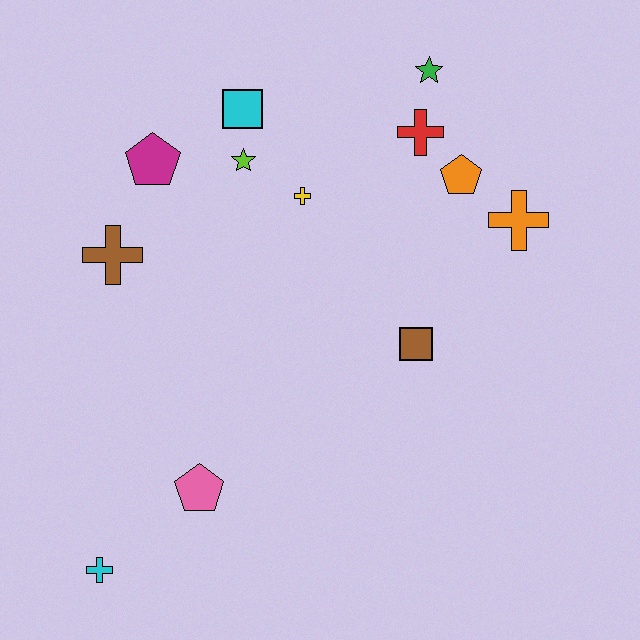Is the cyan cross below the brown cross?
Yes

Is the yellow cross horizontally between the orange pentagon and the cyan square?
Yes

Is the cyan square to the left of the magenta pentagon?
No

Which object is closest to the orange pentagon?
The red cross is closest to the orange pentagon.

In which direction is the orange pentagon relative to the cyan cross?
The orange pentagon is above the cyan cross.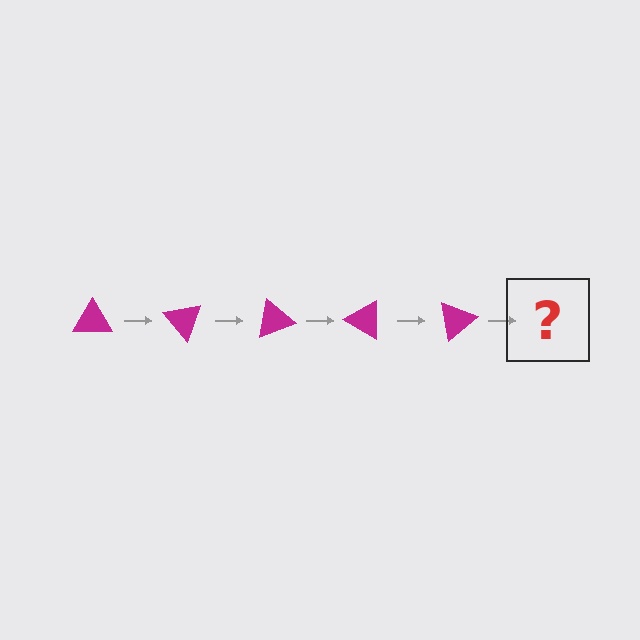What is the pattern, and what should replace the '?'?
The pattern is that the triangle rotates 50 degrees each step. The '?' should be a magenta triangle rotated 250 degrees.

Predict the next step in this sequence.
The next step is a magenta triangle rotated 250 degrees.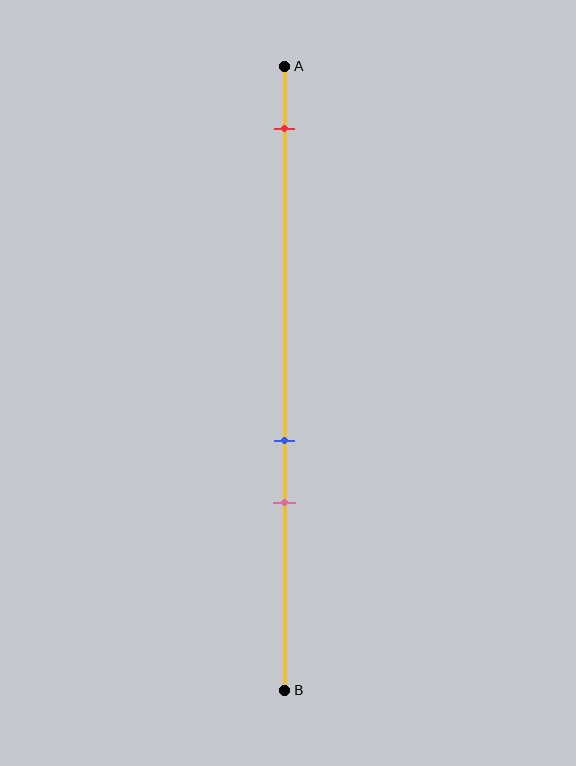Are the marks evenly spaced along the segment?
No, the marks are not evenly spaced.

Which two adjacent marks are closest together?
The blue and pink marks are the closest adjacent pair.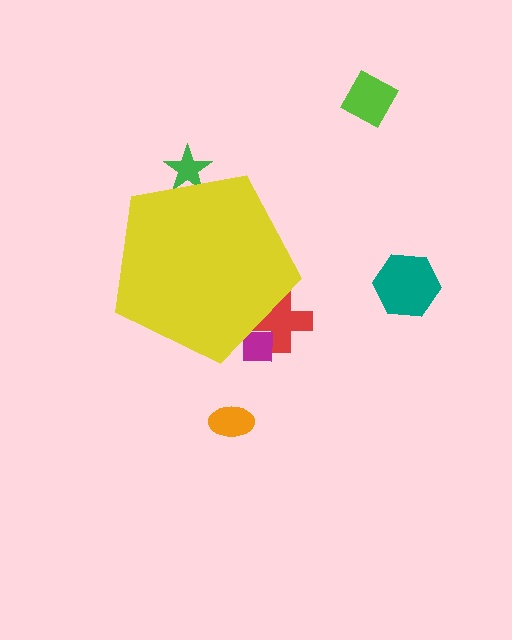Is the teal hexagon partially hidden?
No, the teal hexagon is fully visible.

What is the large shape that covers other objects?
A yellow pentagon.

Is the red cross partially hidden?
Yes, the red cross is partially hidden behind the yellow pentagon.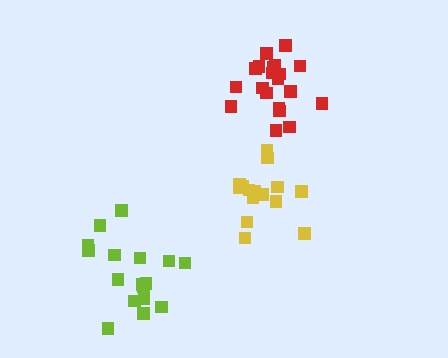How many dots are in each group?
Group 1: 20 dots, Group 2: 17 dots, Group 3: 15 dots (52 total).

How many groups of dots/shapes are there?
There are 3 groups.